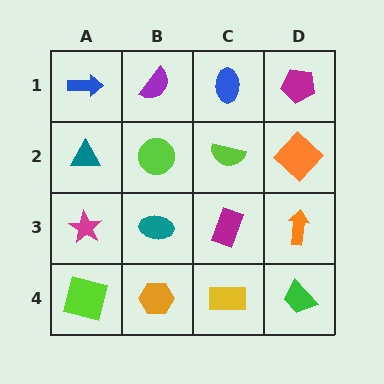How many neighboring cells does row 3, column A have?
3.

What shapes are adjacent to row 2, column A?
A blue arrow (row 1, column A), a magenta star (row 3, column A), a lime circle (row 2, column B).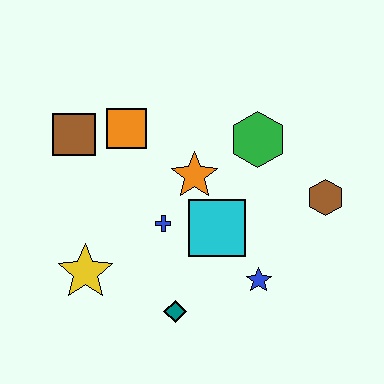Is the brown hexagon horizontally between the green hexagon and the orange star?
No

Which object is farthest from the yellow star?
The brown hexagon is farthest from the yellow star.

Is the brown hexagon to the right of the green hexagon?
Yes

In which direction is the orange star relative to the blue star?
The orange star is above the blue star.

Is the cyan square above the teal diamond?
Yes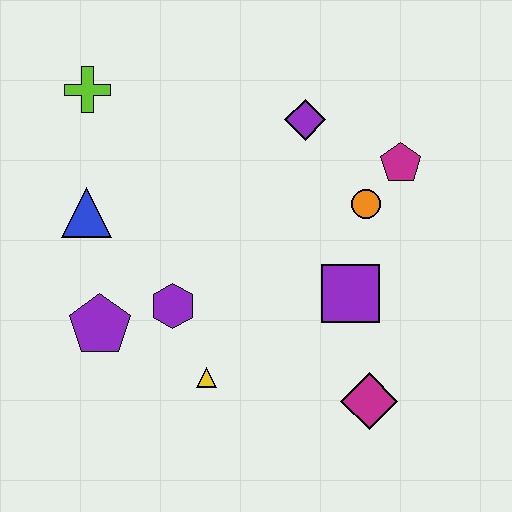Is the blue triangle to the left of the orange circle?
Yes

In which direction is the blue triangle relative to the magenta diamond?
The blue triangle is to the left of the magenta diamond.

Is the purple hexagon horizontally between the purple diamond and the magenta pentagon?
No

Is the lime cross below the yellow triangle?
No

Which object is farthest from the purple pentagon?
The magenta pentagon is farthest from the purple pentagon.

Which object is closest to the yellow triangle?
The purple hexagon is closest to the yellow triangle.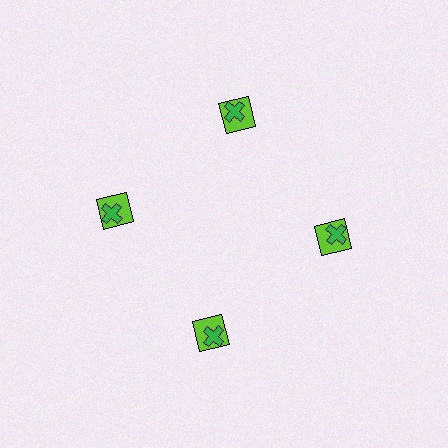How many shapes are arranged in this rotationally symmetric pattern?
There are 8 shapes, arranged in 4 groups of 2.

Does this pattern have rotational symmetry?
Yes, this pattern has 4-fold rotational symmetry. It looks the same after rotating 90 degrees around the center.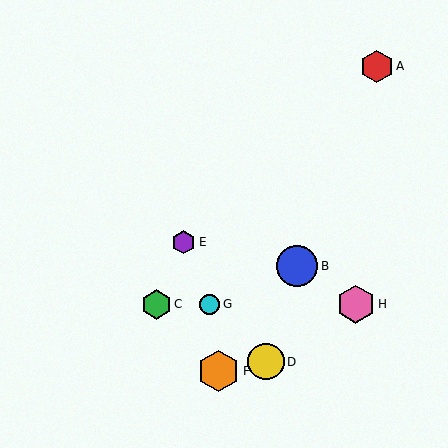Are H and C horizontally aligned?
Yes, both are at y≈304.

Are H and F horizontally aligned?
No, H is at y≈304 and F is at y≈371.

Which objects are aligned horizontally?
Objects C, G, H are aligned horizontally.